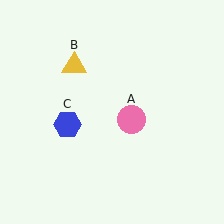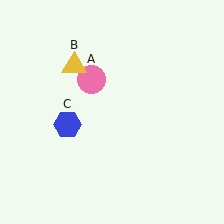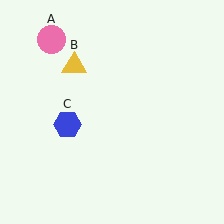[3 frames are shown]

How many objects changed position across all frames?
1 object changed position: pink circle (object A).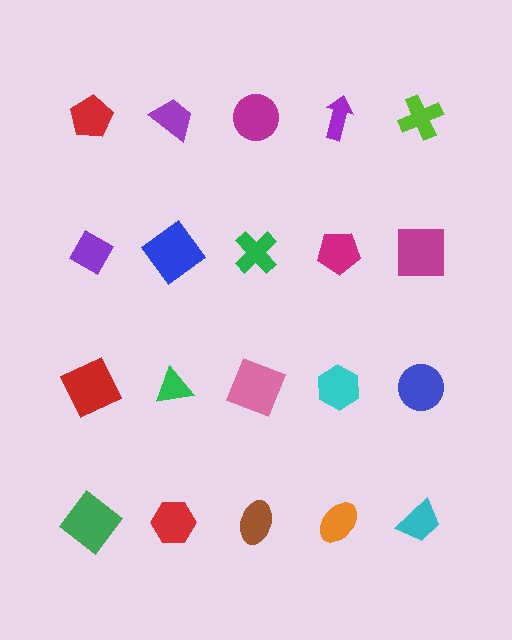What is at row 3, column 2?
A green triangle.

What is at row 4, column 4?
An orange ellipse.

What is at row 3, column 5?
A blue circle.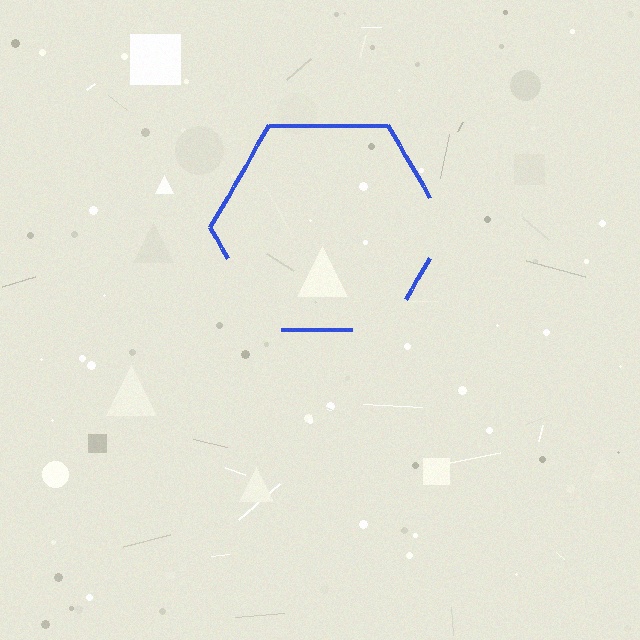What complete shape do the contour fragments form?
The contour fragments form a hexagon.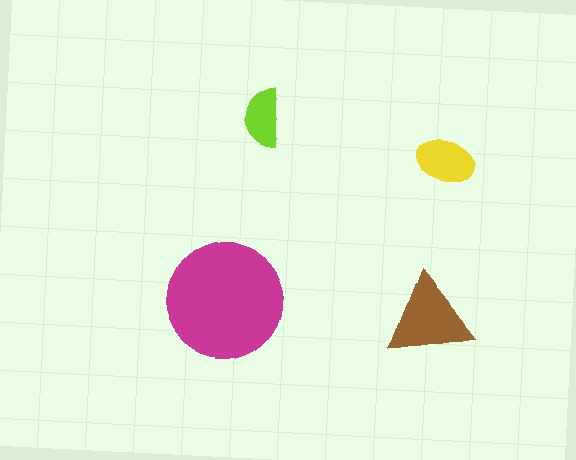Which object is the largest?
The magenta circle.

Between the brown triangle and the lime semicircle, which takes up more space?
The brown triangle.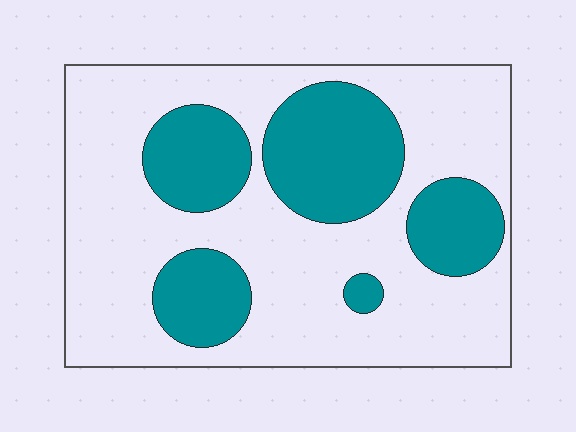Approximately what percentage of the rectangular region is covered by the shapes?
Approximately 30%.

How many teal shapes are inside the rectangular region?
5.